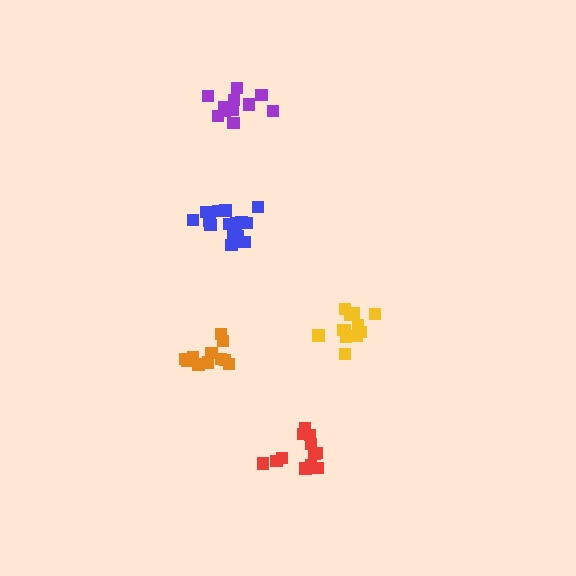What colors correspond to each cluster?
The clusters are colored: purple, yellow, red, blue, orange.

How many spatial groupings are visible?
There are 5 spatial groupings.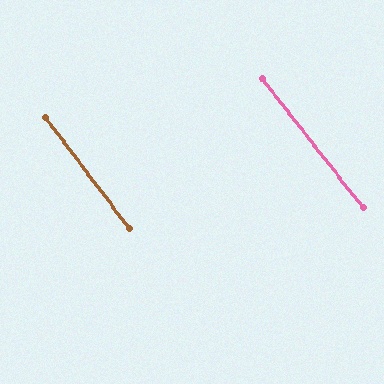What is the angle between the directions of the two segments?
Approximately 1 degree.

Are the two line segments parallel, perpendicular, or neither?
Parallel — their directions differ by only 1.0°.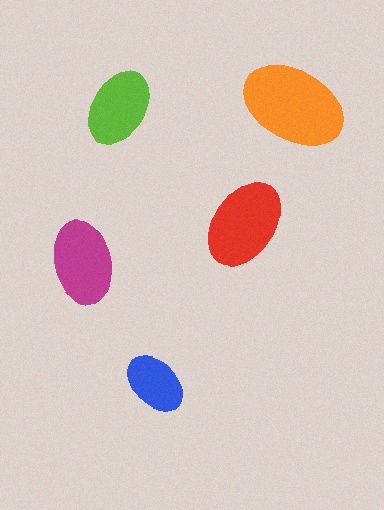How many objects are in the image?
There are 5 objects in the image.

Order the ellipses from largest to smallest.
the orange one, the red one, the magenta one, the lime one, the blue one.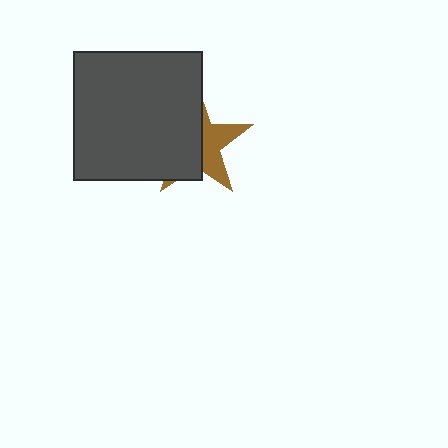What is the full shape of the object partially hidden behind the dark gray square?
The partially hidden object is a brown star.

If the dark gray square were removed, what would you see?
You would see the complete brown star.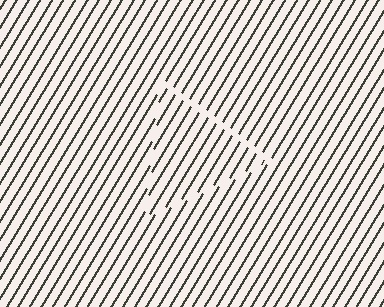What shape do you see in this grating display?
An illusory triangle. The interior of the shape contains the same grating, shifted by half a period — the contour is defined by the phase discontinuity where line-ends from the inner and outer gratings abut.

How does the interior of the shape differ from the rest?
The interior of the shape contains the same grating, shifted by half a period — the contour is defined by the phase discontinuity where line-ends from the inner and outer gratings abut.